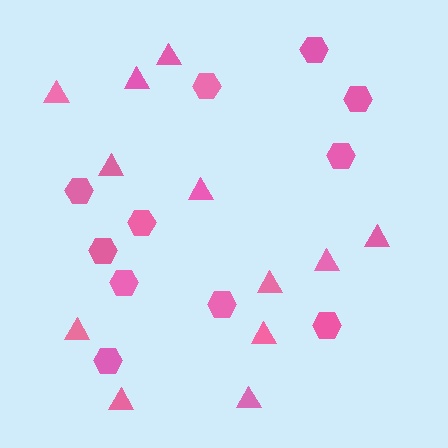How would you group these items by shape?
There are 2 groups: one group of hexagons (11) and one group of triangles (12).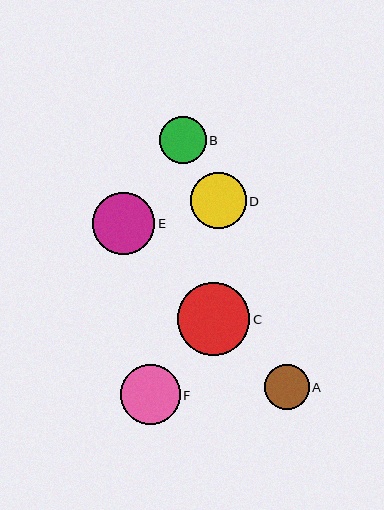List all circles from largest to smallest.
From largest to smallest: C, E, F, D, B, A.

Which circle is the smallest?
Circle A is the smallest with a size of approximately 45 pixels.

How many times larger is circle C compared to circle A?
Circle C is approximately 1.6 times the size of circle A.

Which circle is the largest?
Circle C is the largest with a size of approximately 73 pixels.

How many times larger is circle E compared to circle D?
Circle E is approximately 1.1 times the size of circle D.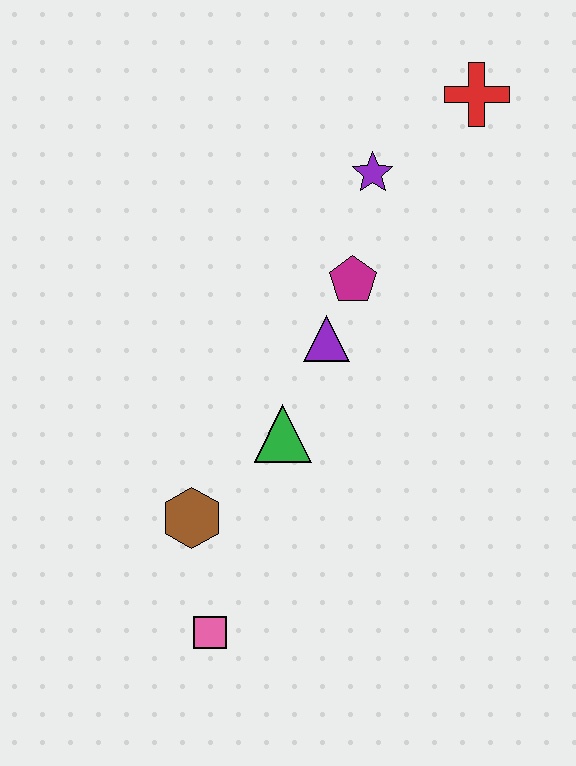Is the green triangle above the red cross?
No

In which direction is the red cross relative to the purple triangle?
The red cross is above the purple triangle.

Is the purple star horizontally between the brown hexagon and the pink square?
No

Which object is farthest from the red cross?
The pink square is farthest from the red cross.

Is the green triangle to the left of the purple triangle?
Yes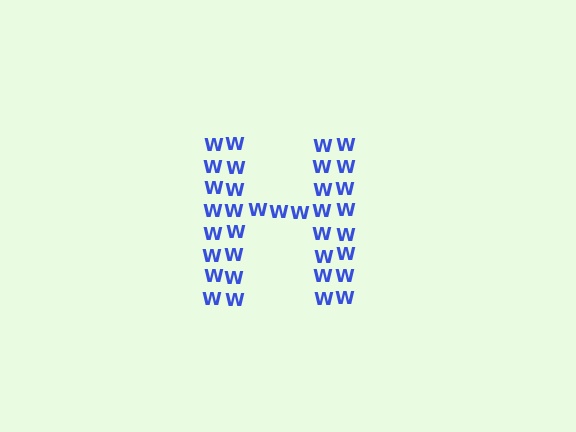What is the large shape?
The large shape is the letter H.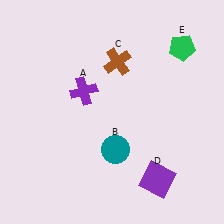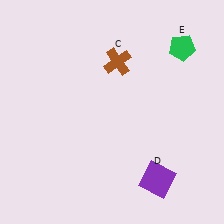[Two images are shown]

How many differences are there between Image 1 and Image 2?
There are 2 differences between the two images.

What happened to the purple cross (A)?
The purple cross (A) was removed in Image 2. It was in the top-left area of Image 1.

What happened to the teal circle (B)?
The teal circle (B) was removed in Image 2. It was in the bottom-right area of Image 1.